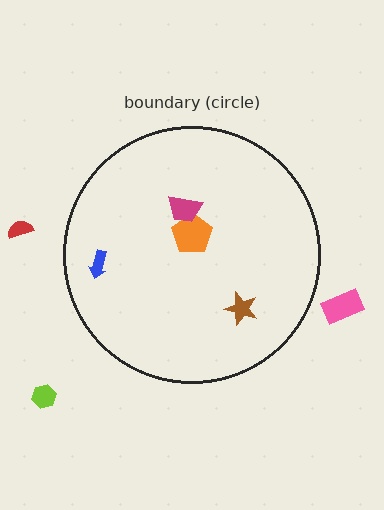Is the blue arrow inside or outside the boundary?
Inside.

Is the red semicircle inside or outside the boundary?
Outside.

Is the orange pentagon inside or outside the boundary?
Inside.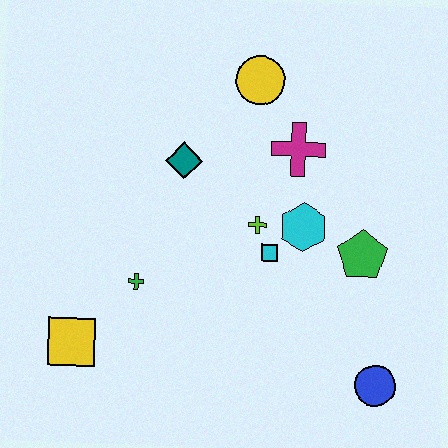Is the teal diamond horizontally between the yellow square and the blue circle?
Yes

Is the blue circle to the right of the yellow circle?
Yes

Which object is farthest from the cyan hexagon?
The yellow square is farthest from the cyan hexagon.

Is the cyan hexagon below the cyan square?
No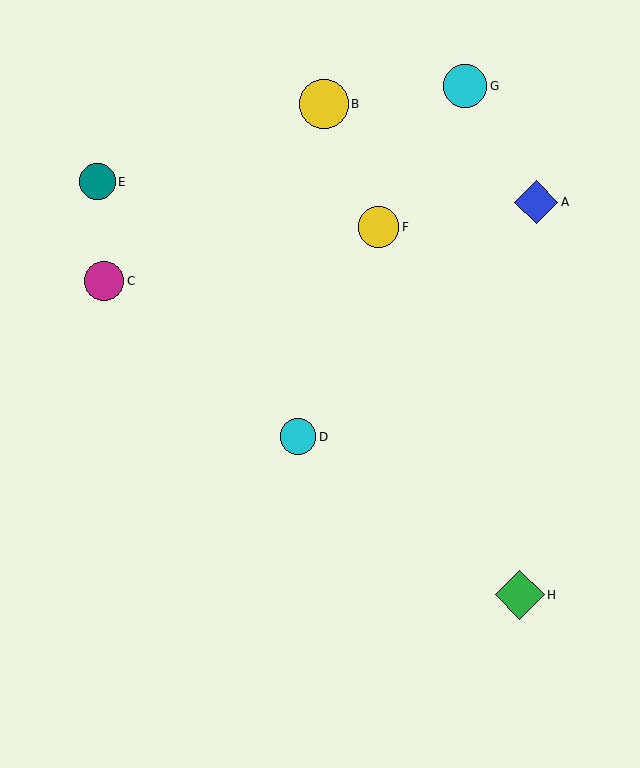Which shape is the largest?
The yellow circle (labeled B) is the largest.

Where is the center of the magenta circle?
The center of the magenta circle is at (104, 281).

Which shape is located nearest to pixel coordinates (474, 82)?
The cyan circle (labeled G) at (465, 86) is nearest to that location.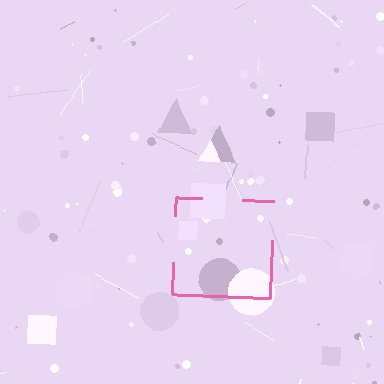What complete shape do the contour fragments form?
The contour fragments form a square.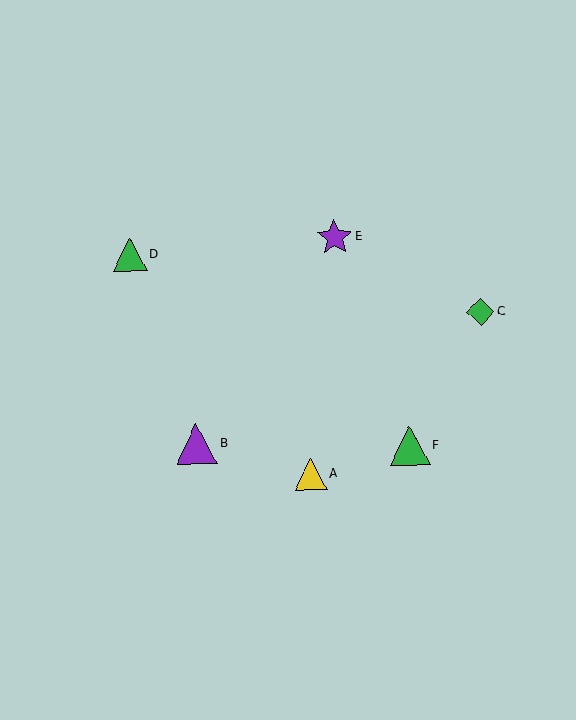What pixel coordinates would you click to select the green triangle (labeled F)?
Click at (409, 446) to select the green triangle F.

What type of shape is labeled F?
Shape F is a green triangle.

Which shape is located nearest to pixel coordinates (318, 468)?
The yellow triangle (labeled A) at (311, 475) is nearest to that location.